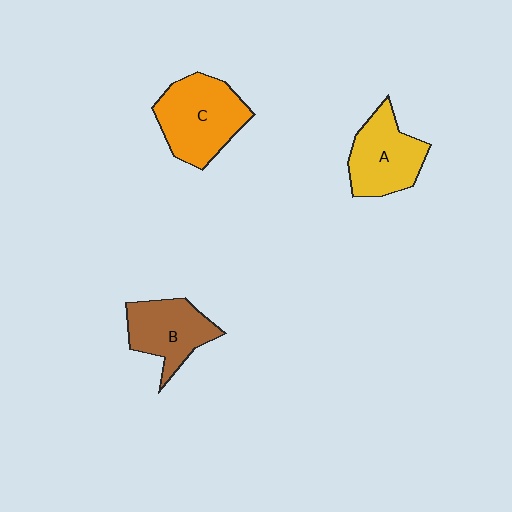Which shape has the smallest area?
Shape B (brown).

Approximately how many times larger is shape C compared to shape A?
Approximately 1.2 times.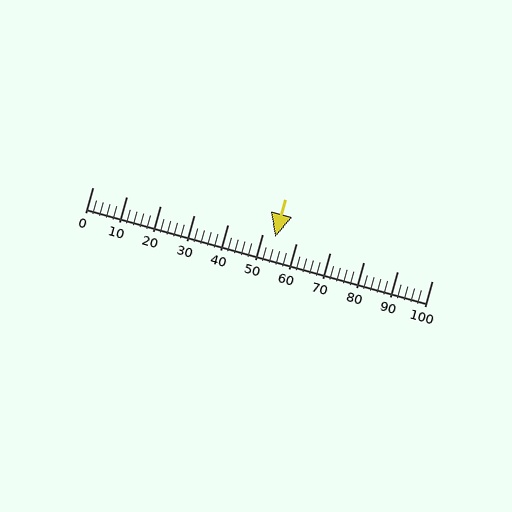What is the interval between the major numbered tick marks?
The major tick marks are spaced 10 units apart.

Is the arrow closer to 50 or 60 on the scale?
The arrow is closer to 50.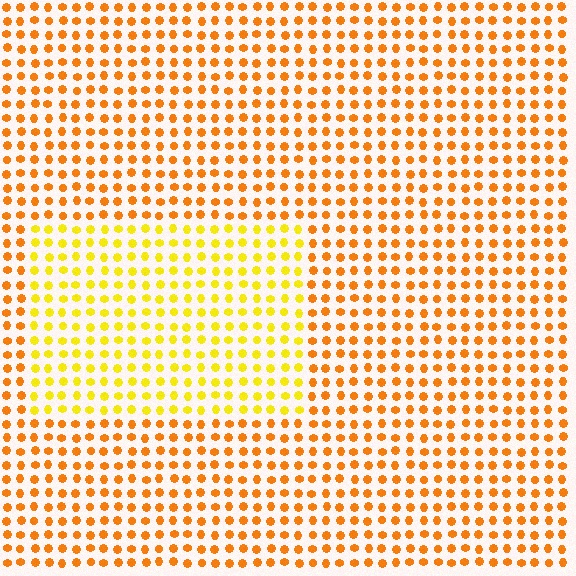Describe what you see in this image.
The image is filled with small orange elements in a uniform arrangement. A rectangle-shaped region is visible where the elements are tinted to a slightly different hue, forming a subtle color boundary.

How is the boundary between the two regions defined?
The boundary is defined purely by a slight shift in hue (about 29 degrees). Spacing, size, and orientation are identical on both sides.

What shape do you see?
I see a rectangle.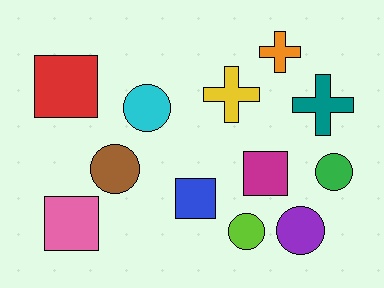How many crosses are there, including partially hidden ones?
There are 3 crosses.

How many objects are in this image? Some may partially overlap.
There are 12 objects.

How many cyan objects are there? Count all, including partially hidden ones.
There is 1 cyan object.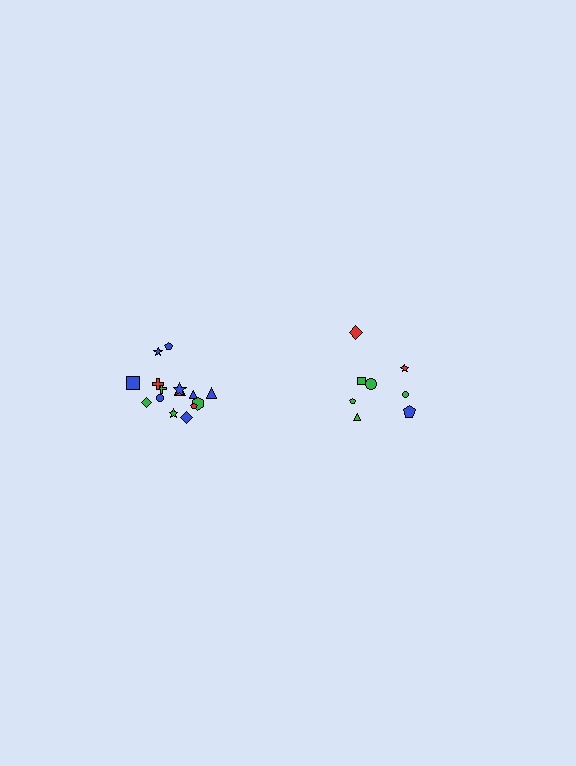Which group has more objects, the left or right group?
The left group.